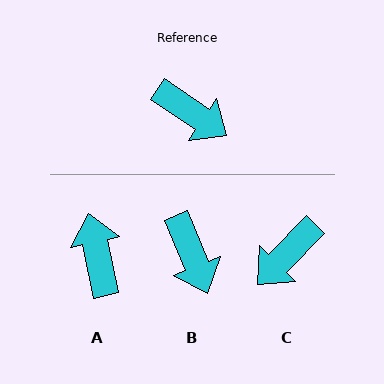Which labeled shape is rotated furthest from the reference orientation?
A, about 136 degrees away.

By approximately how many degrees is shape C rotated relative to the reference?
Approximately 101 degrees clockwise.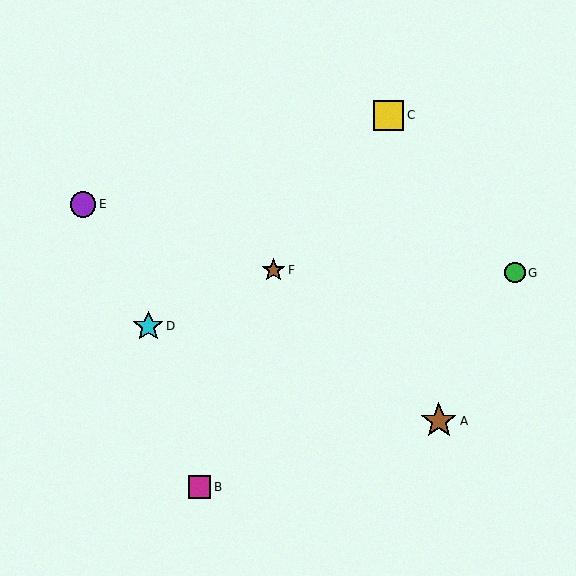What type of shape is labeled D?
Shape D is a cyan star.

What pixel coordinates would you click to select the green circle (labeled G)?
Click at (515, 273) to select the green circle G.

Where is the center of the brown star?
The center of the brown star is at (273, 270).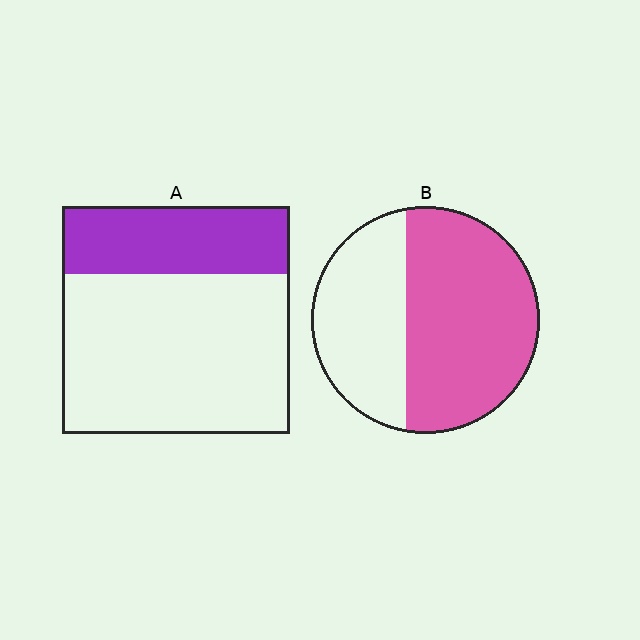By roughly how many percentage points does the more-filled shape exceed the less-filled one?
By roughly 30 percentage points (B over A).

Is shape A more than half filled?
No.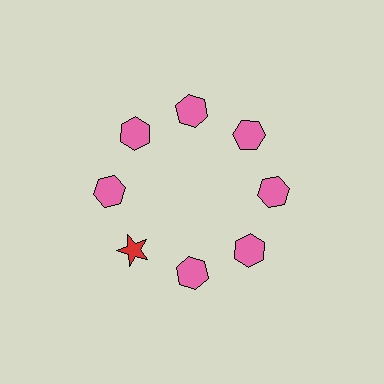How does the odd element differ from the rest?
It differs in both color (red instead of pink) and shape (star instead of hexagon).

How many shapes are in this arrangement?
There are 8 shapes arranged in a ring pattern.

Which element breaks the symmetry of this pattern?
The red star at roughly the 8 o'clock position breaks the symmetry. All other shapes are pink hexagons.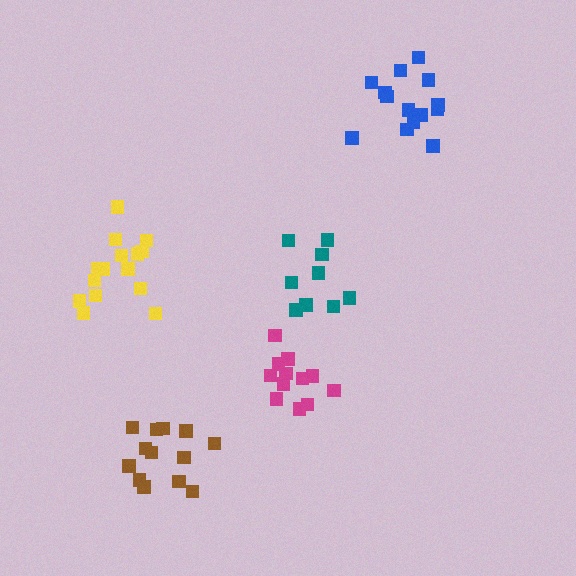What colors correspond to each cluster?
The clusters are colored: teal, blue, magenta, brown, yellow.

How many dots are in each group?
Group 1: 9 dots, Group 2: 14 dots, Group 3: 12 dots, Group 4: 13 dots, Group 5: 15 dots (63 total).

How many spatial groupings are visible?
There are 5 spatial groupings.